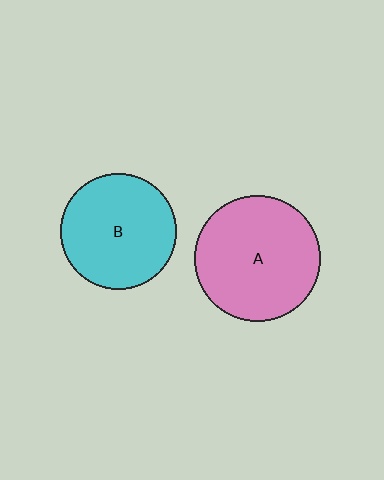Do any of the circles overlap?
No, none of the circles overlap.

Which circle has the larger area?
Circle A (pink).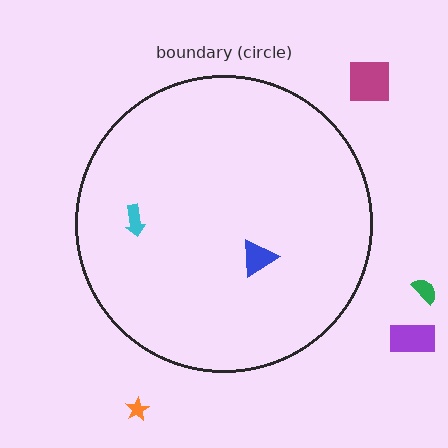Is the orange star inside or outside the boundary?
Outside.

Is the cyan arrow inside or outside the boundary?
Inside.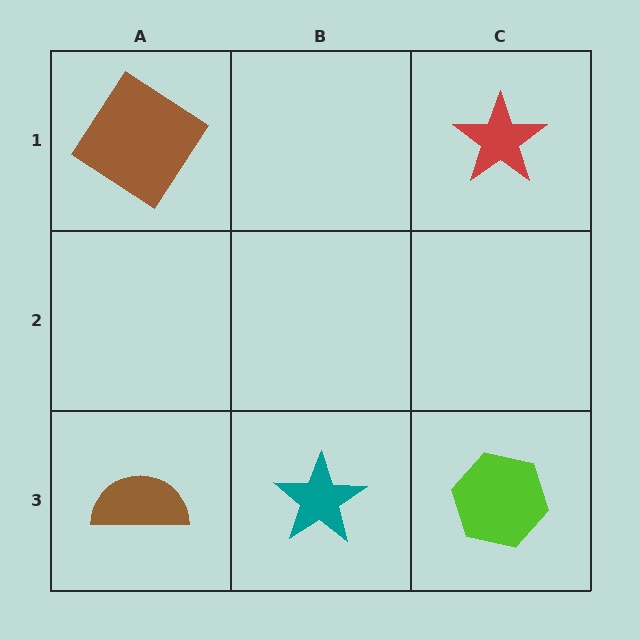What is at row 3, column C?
A lime hexagon.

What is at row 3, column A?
A brown semicircle.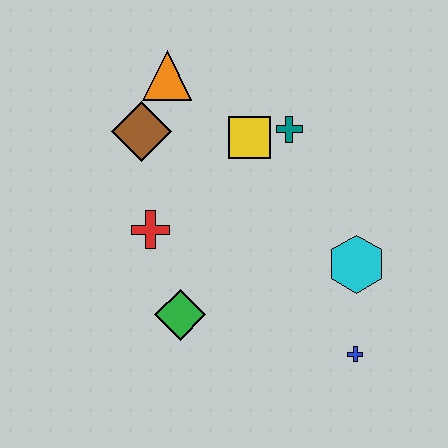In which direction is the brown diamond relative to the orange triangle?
The brown diamond is below the orange triangle.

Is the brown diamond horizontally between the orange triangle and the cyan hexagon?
No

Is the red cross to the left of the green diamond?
Yes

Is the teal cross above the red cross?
Yes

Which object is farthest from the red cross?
The blue cross is farthest from the red cross.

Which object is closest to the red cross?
The green diamond is closest to the red cross.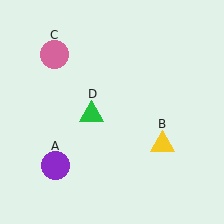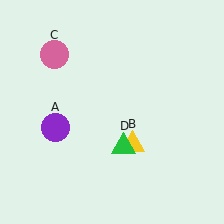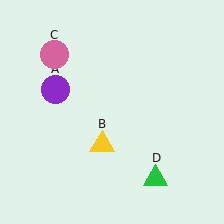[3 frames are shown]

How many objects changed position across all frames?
3 objects changed position: purple circle (object A), yellow triangle (object B), green triangle (object D).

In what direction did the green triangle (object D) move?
The green triangle (object D) moved down and to the right.